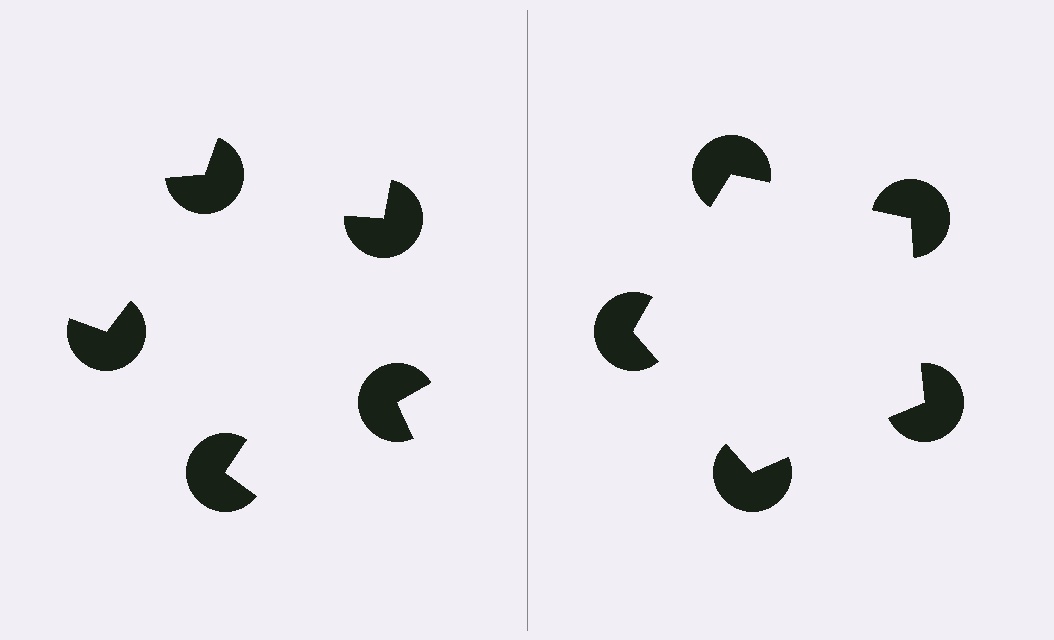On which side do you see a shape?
An illusory pentagon appears on the right side. On the left side the wedge cuts are rotated, so no coherent shape forms.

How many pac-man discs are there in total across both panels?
10 — 5 on each side.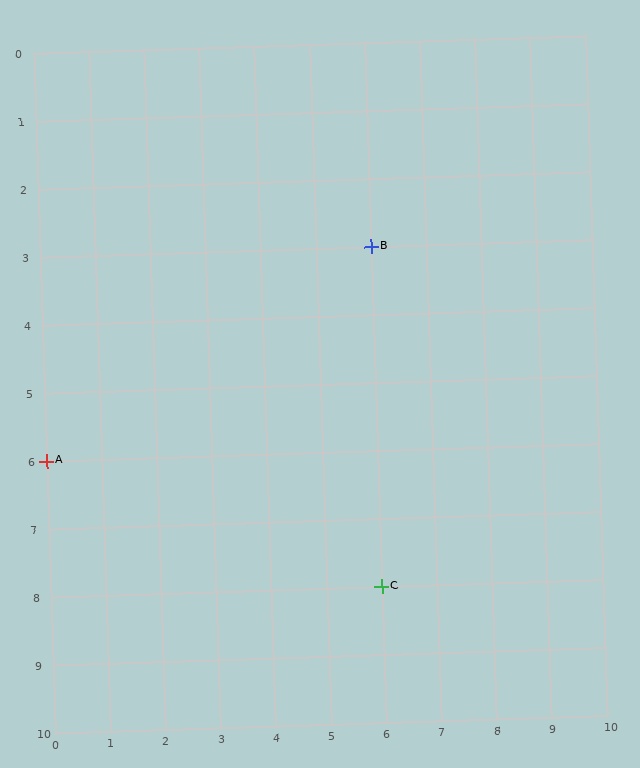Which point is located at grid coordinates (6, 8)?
Point C is at (6, 8).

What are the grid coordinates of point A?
Point A is at grid coordinates (0, 6).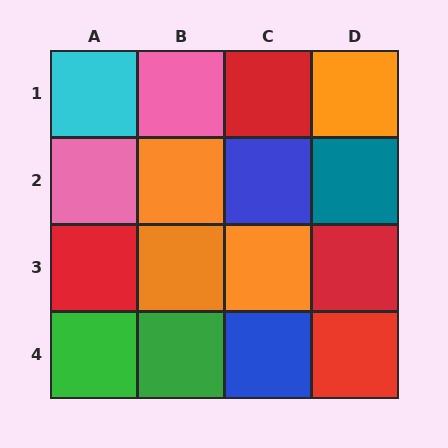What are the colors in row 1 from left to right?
Cyan, pink, red, orange.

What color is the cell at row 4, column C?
Blue.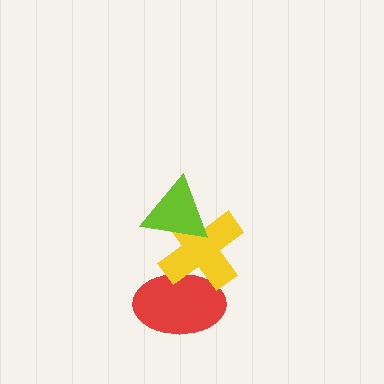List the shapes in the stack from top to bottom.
From top to bottom: the lime triangle, the yellow cross, the red ellipse.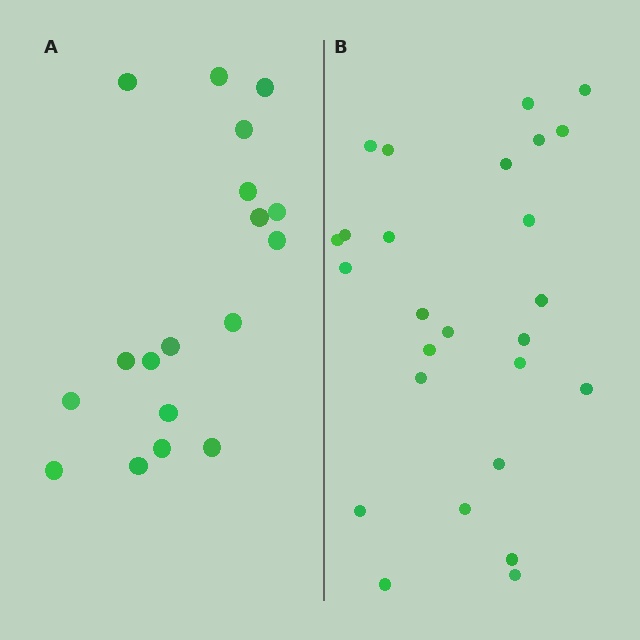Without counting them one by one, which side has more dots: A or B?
Region B (the right region) has more dots.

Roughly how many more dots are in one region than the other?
Region B has roughly 8 or so more dots than region A.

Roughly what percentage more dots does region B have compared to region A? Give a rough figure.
About 45% more.